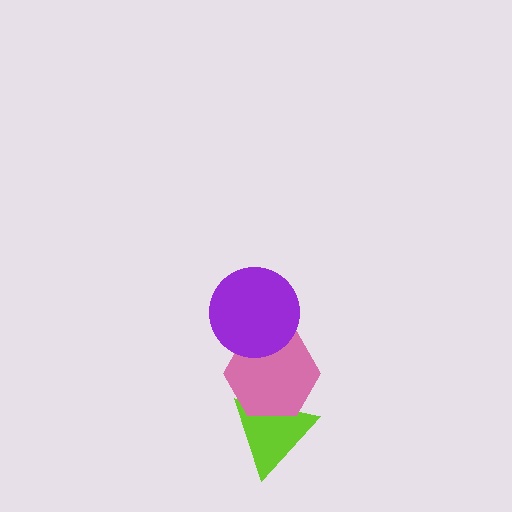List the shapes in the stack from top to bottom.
From top to bottom: the purple circle, the pink hexagon, the lime triangle.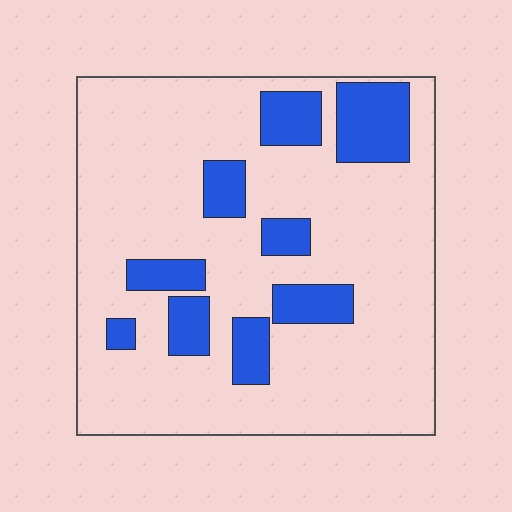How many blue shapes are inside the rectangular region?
9.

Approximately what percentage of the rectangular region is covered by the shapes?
Approximately 20%.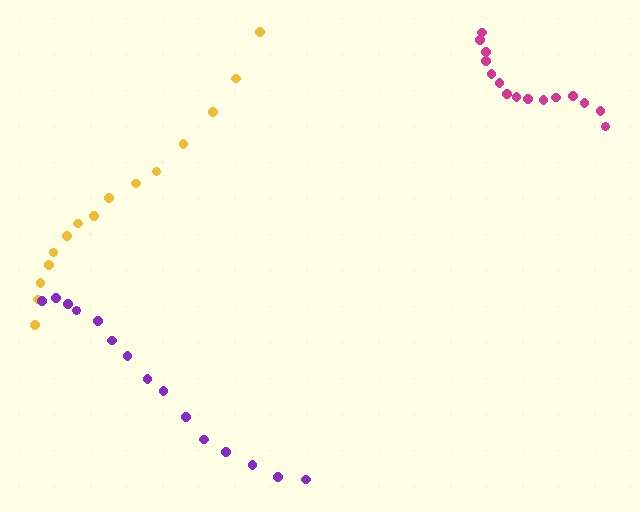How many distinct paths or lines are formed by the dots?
There are 3 distinct paths.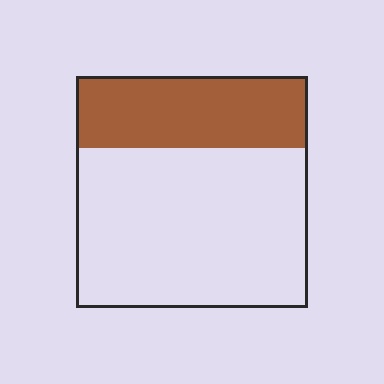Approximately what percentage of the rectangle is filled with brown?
Approximately 30%.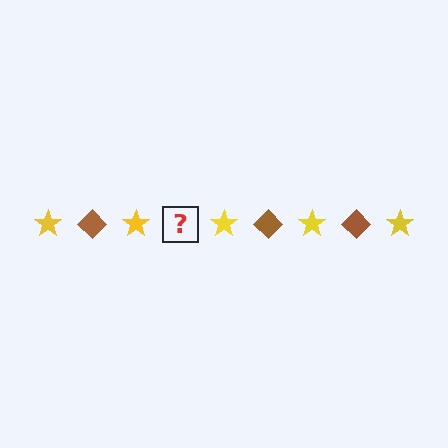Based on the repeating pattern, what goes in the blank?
The blank should be a brown diamond.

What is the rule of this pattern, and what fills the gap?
The rule is that the pattern alternates between yellow star and brown diamond. The gap should be filled with a brown diamond.